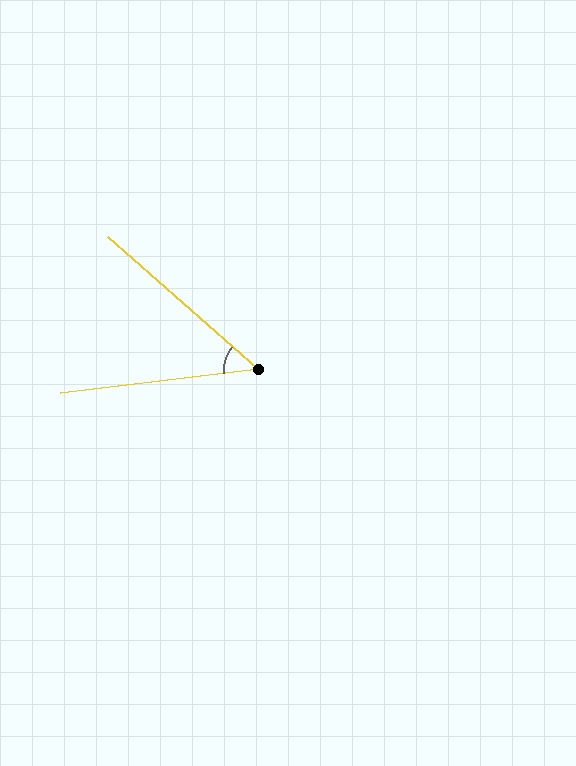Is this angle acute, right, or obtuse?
It is acute.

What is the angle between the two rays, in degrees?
Approximately 48 degrees.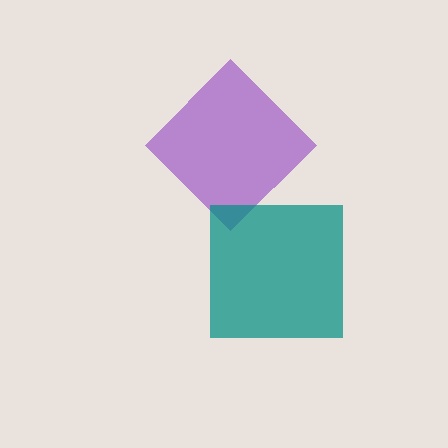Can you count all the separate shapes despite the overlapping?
Yes, there are 2 separate shapes.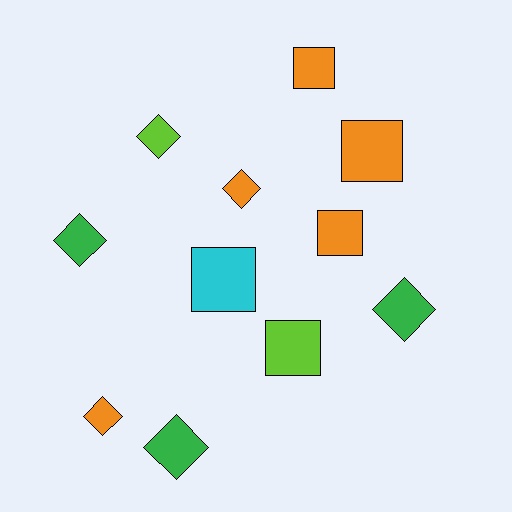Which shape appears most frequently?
Diamond, with 6 objects.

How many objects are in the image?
There are 11 objects.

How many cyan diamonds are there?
There are no cyan diamonds.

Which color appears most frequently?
Orange, with 5 objects.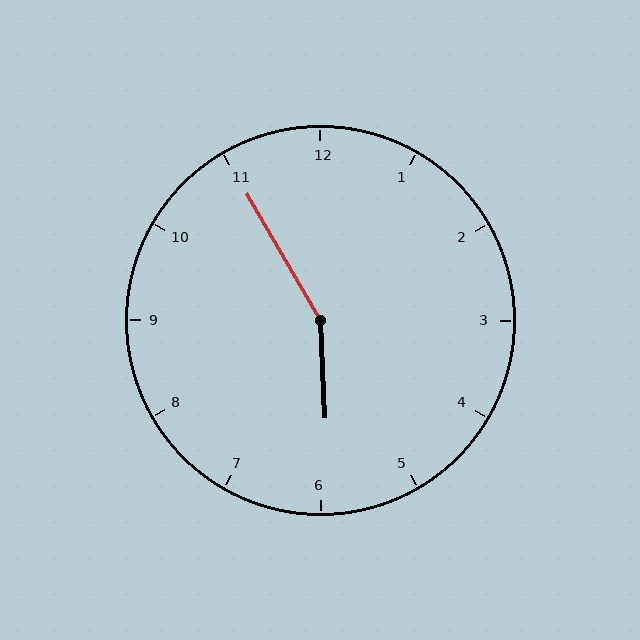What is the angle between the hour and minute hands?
Approximately 152 degrees.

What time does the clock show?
5:55.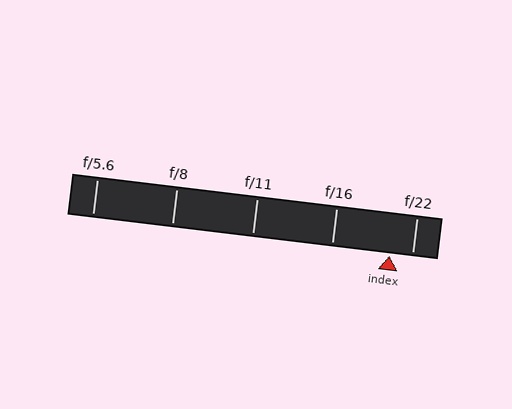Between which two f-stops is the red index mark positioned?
The index mark is between f/16 and f/22.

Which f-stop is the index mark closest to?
The index mark is closest to f/22.